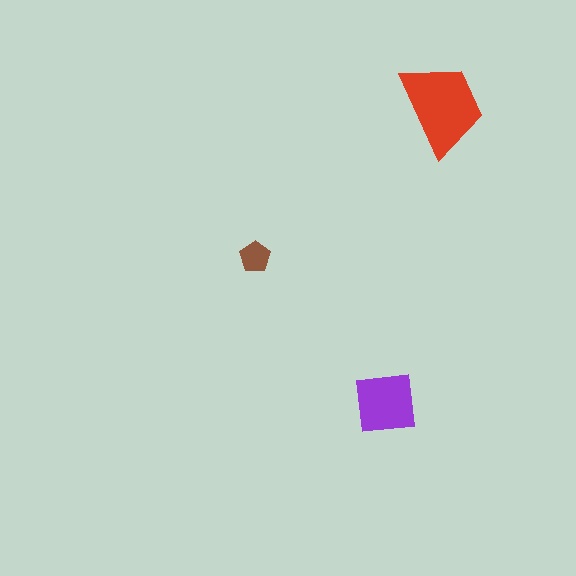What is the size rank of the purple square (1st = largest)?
2nd.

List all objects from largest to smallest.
The red trapezoid, the purple square, the brown pentagon.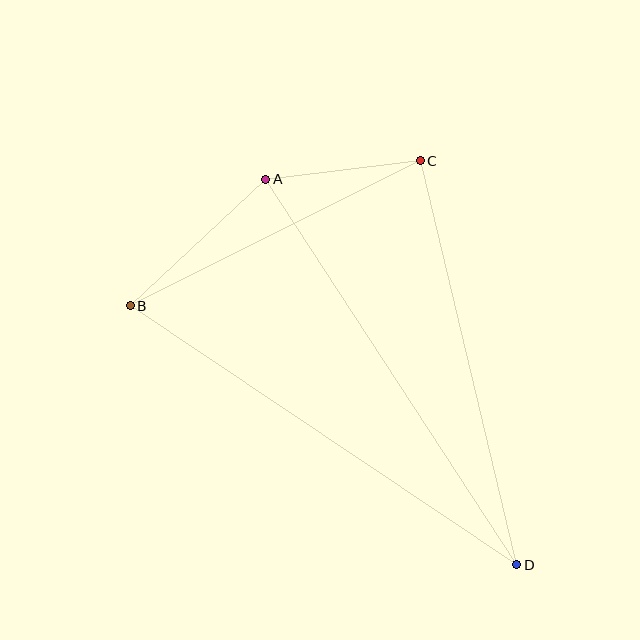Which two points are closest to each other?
Points A and C are closest to each other.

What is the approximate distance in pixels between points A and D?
The distance between A and D is approximately 460 pixels.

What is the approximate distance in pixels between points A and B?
The distance between A and B is approximately 185 pixels.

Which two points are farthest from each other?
Points B and D are farthest from each other.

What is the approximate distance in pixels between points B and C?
The distance between B and C is approximately 324 pixels.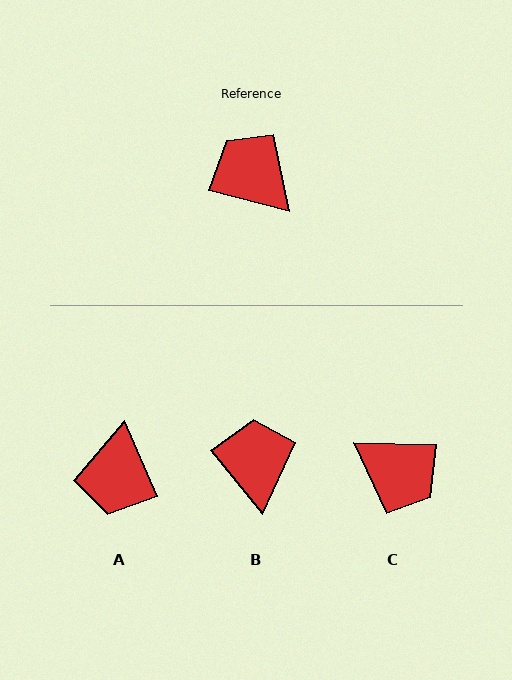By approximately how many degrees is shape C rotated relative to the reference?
Approximately 166 degrees clockwise.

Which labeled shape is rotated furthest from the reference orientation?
C, about 166 degrees away.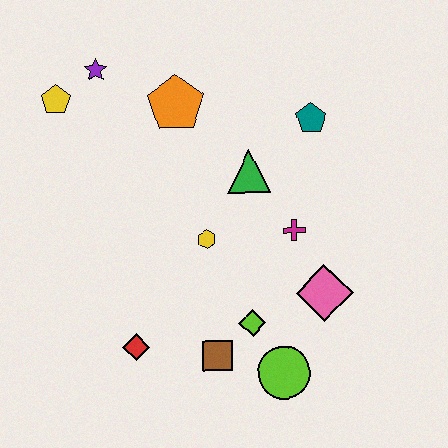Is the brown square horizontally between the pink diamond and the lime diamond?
No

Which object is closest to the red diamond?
The brown square is closest to the red diamond.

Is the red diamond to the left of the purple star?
No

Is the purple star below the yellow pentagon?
No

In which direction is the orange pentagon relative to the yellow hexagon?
The orange pentagon is above the yellow hexagon.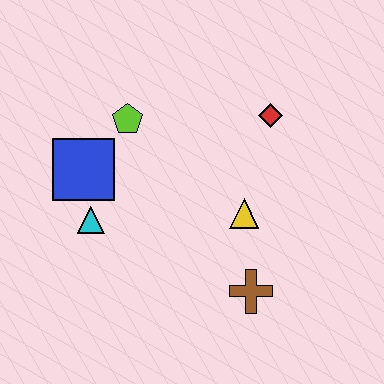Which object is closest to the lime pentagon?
The blue square is closest to the lime pentagon.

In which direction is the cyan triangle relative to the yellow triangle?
The cyan triangle is to the left of the yellow triangle.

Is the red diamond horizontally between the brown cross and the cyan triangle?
No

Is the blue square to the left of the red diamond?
Yes